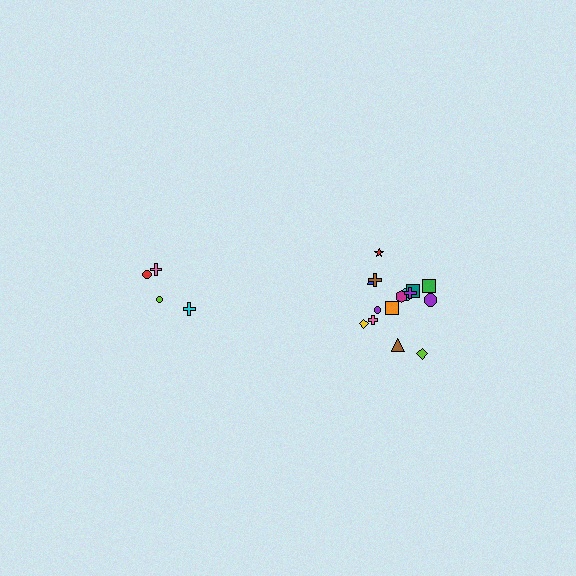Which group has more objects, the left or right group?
The right group.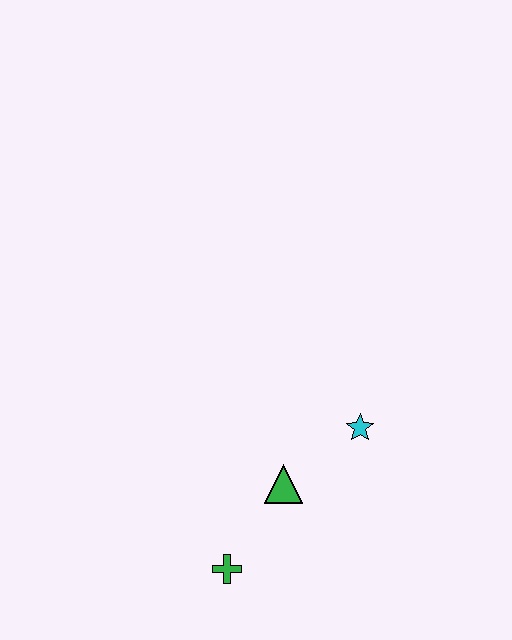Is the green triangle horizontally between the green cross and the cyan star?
Yes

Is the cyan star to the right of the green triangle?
Yes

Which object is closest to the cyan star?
The green triangle is closest to the cyan star.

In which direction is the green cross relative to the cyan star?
The green cross is below the cyan star.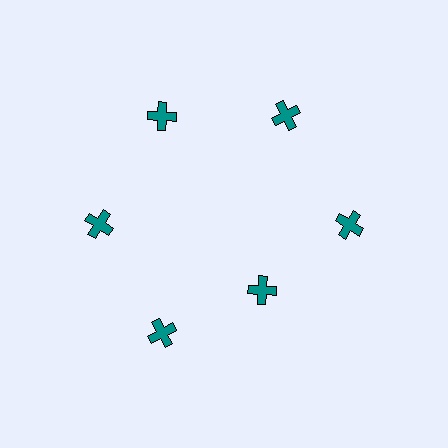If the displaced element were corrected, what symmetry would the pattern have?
It would have 6-fold rotational symmetry — the pattern would map onto itself every 60 degrees.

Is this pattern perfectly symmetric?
No. The 6 teal crosses are arranged in a ring, but one element near the 5 o'clock position is pulled inward toward the center, breaking the 6-fold rotational symmetry.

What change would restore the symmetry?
The symmetry would be restored by moving it outward, back onto the ring so that all 6 crosses sit at equal angles and equal distance from the center.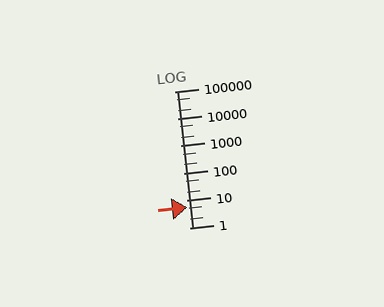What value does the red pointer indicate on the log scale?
The pointer indicates approximately 5.7.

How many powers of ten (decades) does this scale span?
The scale spans 5 decades, from 1 to 100000.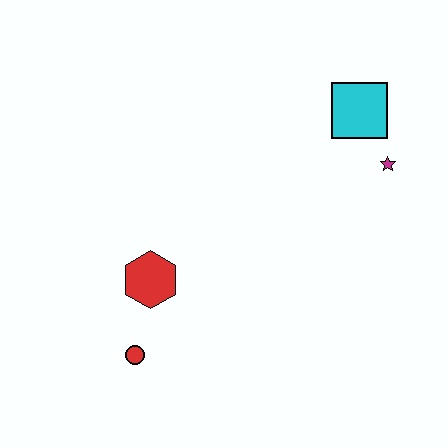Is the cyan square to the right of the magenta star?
No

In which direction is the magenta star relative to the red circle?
The magenta star is to the right of the red circle.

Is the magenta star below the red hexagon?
No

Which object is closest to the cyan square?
The magenta star is closest to the cyan square.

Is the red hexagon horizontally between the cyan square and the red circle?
Yes